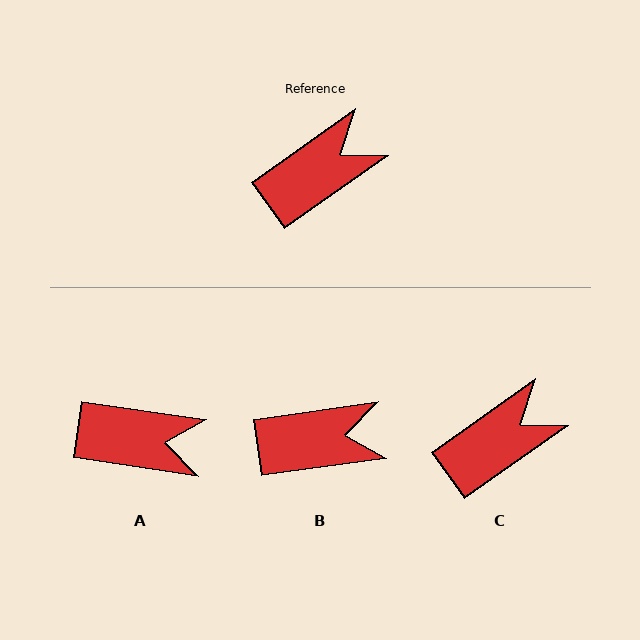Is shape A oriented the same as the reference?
No, it is off by about 44 degrees.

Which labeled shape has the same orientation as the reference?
C.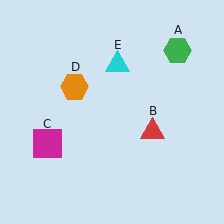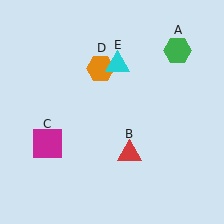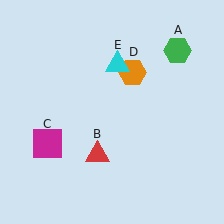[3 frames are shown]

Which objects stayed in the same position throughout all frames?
Green hexagon (object A) and magenta square (object C) and cyan triangle (object E) remained stationary.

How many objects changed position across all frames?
2 objects changed position: red triangle (object B), orange hexagon (object D).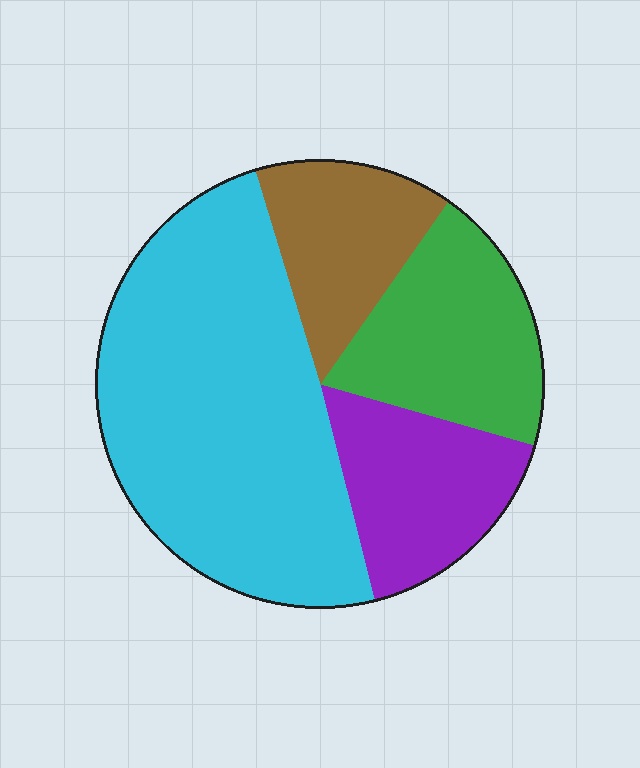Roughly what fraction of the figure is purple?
Purple takes up less than a quarter of the figure.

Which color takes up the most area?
Cyan, at roughly 50%.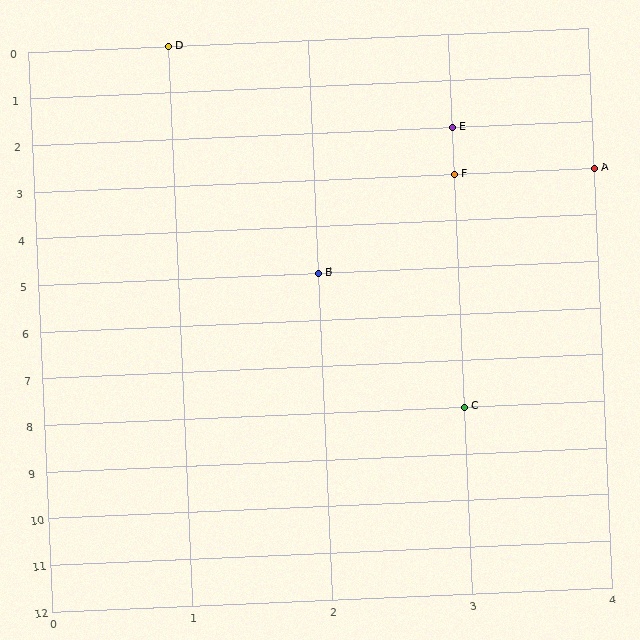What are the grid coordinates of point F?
Point F is at grid coordinates (3, 3).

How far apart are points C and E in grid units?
Points C and E are 6 rows apart.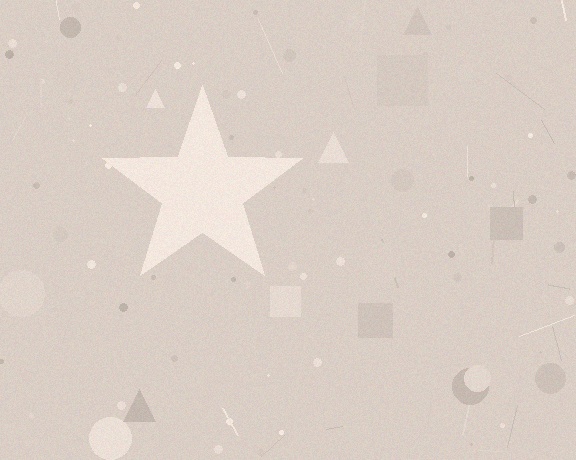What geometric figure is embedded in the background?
A star is embedded in the background.